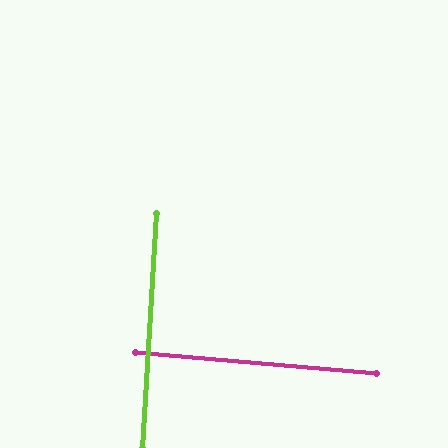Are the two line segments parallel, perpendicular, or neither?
Perpendicular — they meet at approximately 88°.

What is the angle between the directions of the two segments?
Approximately 88 degrees.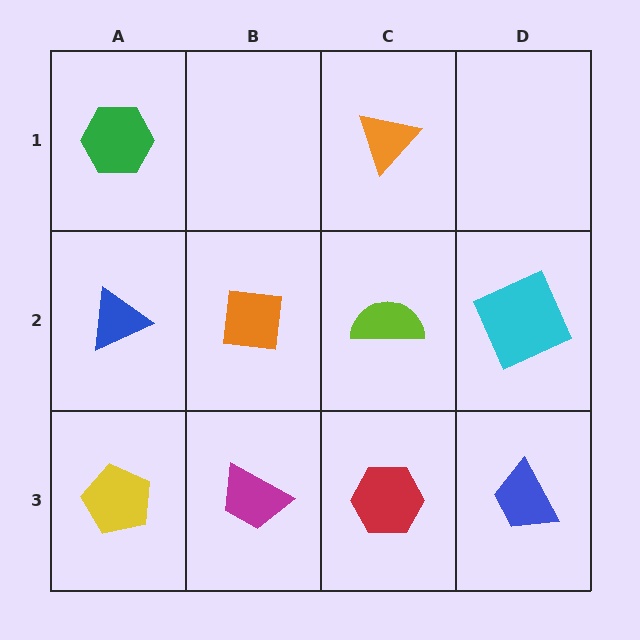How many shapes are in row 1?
2 shapes.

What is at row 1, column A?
A green hexagon.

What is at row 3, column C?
A red hexagon.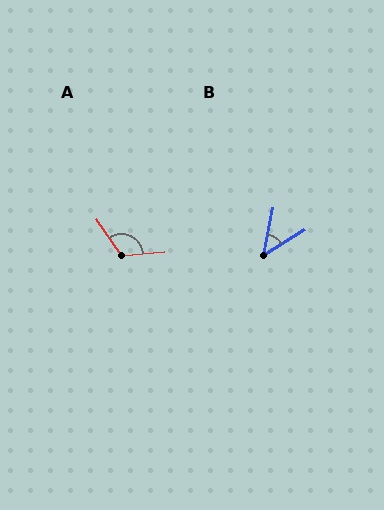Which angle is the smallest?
B, at approximately 46 degrees.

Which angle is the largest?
A, at approximately 120 degrees.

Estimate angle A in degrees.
Approximately 120 degrees.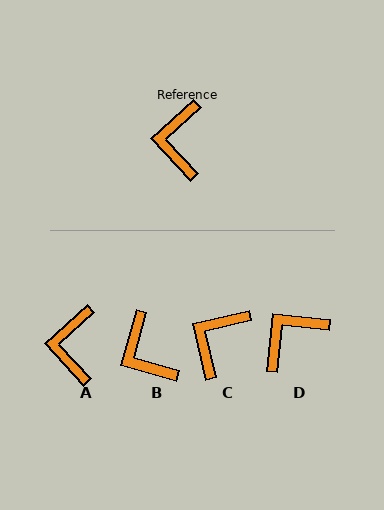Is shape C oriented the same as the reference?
No, it is off by about 29 degrees.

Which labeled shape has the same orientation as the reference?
A.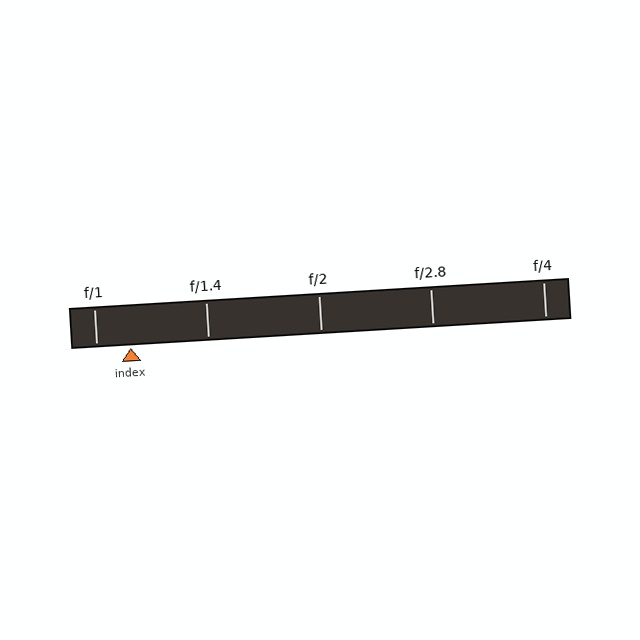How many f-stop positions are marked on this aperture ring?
There are 5 f-stop positions marked.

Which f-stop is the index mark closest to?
The index mark is closest to f/1.